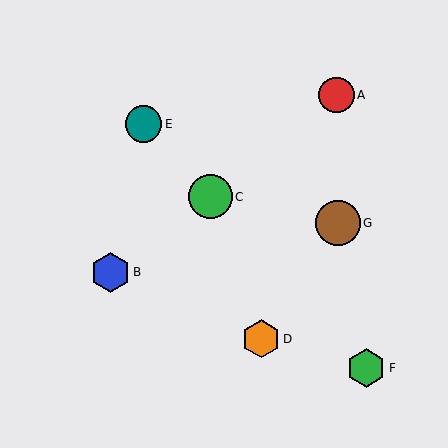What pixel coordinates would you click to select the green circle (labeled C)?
Click at (210, 197) to select the green circle C.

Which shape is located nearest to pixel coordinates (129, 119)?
The teal circle (labeled E) at (143, 124) is nearest to that location.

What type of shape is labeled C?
Shape C is a green circle.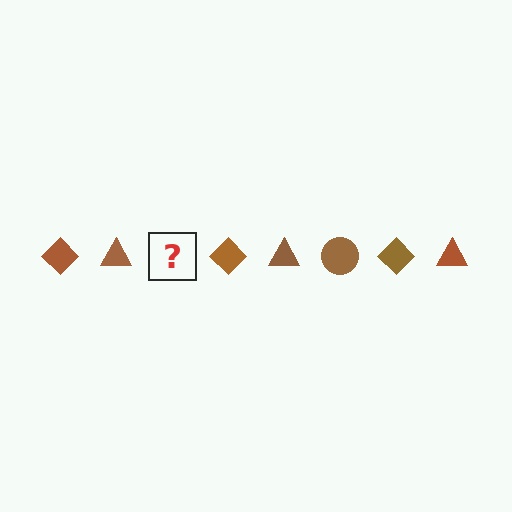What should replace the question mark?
The question mark should be replaced with a brown circle.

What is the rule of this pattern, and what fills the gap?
The rule is that the pattern cycles through diamond, triangle, circle shapes in brown. The gap should be filled with a brown circle.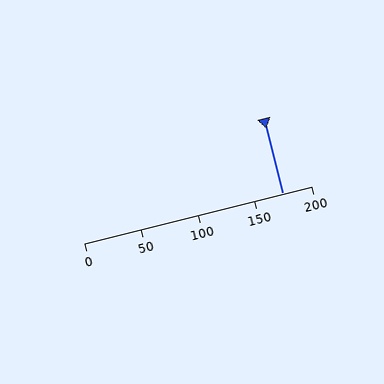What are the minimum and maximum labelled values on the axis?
The axis runs from 0 to 200.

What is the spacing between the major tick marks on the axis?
The major ticks are spaced 50 apart.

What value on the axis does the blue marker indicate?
The marker indicates approximately 175.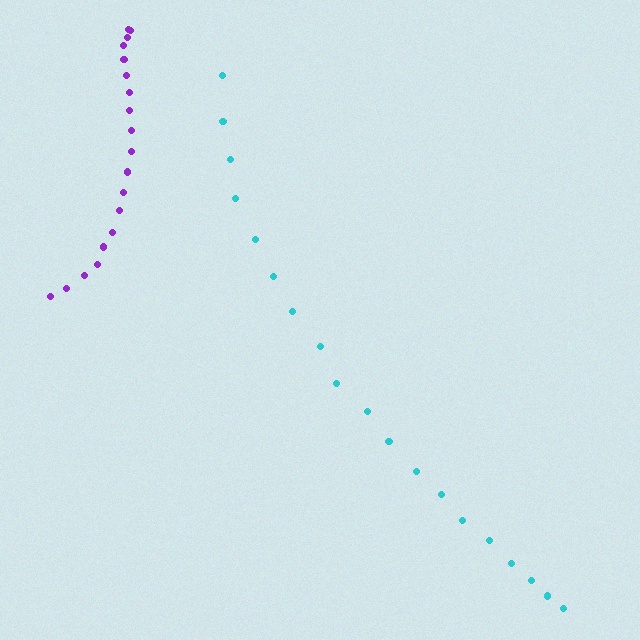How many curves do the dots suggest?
There are 2 distinct paths.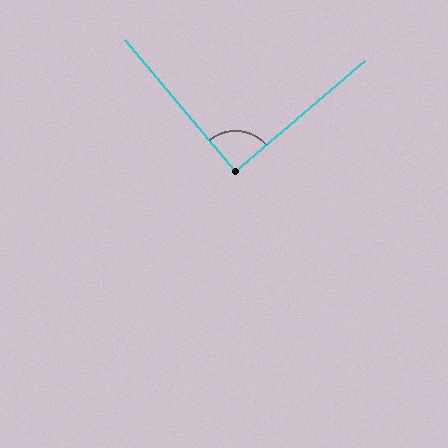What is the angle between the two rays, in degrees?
Approximately 90 degrees.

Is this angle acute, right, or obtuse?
It is approximately a right angle.